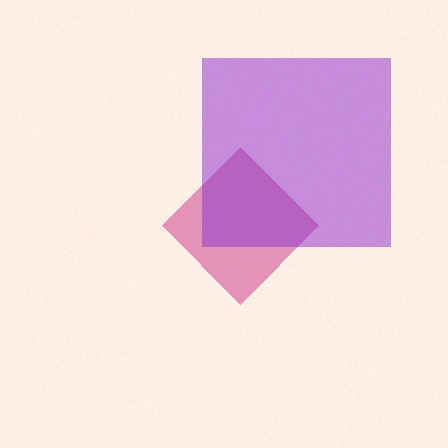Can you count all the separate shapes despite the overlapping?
Yes, there are 2 separate shapes.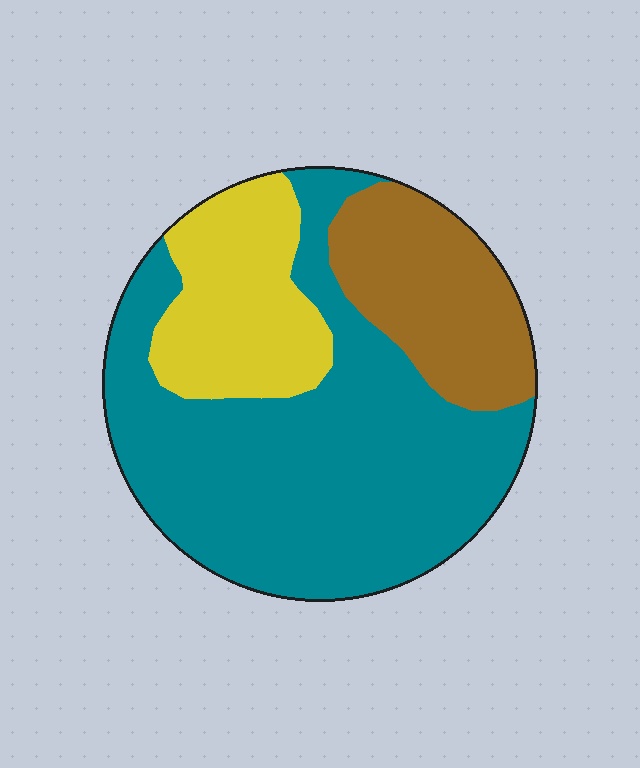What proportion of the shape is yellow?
Yellow covers 20% of the shape.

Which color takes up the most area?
Teal, at roughly 60%.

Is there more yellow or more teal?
Teal.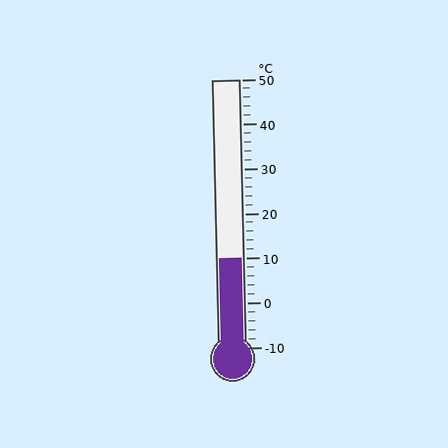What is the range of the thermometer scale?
The thermometer scale ranges from -10°C to 50°C.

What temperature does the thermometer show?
The thermometer shows approximately 10°C.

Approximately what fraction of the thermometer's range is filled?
The thermometer is filled to approximately 35% of its range.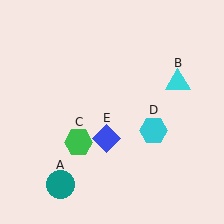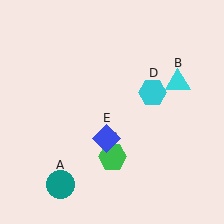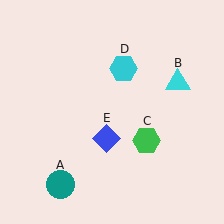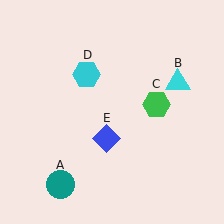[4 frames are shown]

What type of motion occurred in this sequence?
The green hexagon (object C), cyan hexagon (object D) rotated counterclockwise around the center of the scene.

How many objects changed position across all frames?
2 objects changed position: green hexagon (object C), cyan hexagon (object D).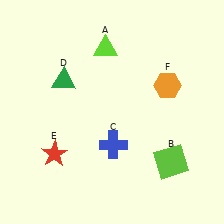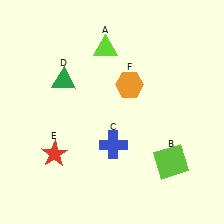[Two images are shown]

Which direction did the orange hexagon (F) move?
The orange hexagon (F) moved left.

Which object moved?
The orange hexagon (F) moved left.